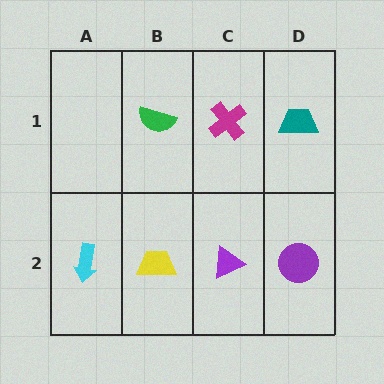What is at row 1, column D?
A teal trapezoid.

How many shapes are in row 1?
3 shapes.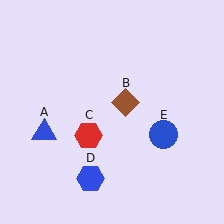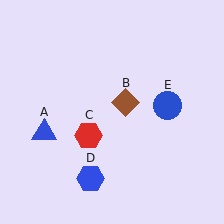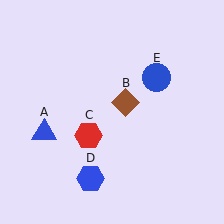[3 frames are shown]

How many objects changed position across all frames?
1 object changed position: blue circle (object E).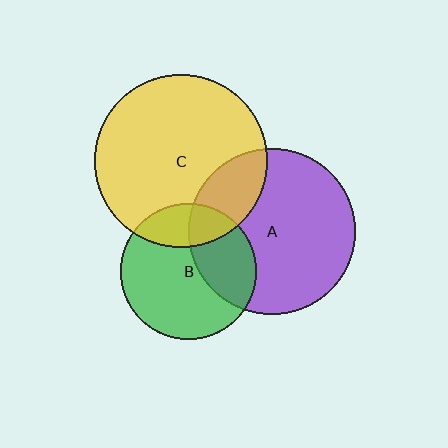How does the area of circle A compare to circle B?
Approximately 1.5 times.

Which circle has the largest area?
Circle C (yellow).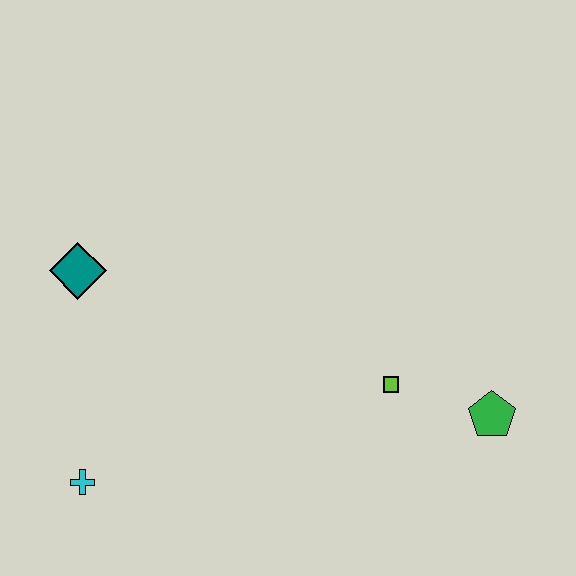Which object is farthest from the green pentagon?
The teal diamond is farthest from the green pentagon.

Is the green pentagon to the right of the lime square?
Yes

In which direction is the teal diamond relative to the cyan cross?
The teal diamond is above the cyan cross.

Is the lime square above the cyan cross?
Yes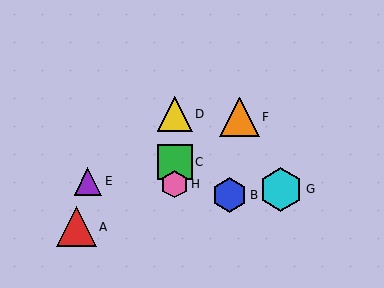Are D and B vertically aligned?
No, D is at x≈175 and B is at x≈230.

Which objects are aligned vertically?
Objects C, D, H are aligned vertically.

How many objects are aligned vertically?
3 objects (C, D, H) are aligned vertically.